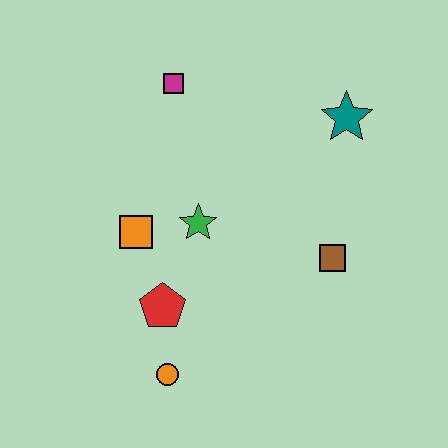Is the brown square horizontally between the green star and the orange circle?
No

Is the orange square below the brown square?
No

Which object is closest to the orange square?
The green star is closest to the orange square.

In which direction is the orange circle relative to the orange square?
The orange circle is below the orange square.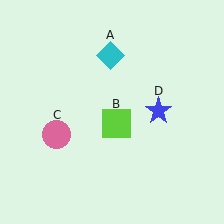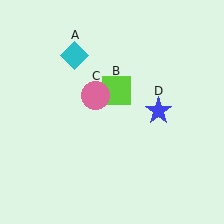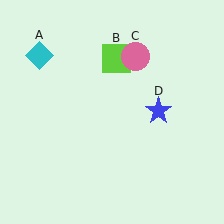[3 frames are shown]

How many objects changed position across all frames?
3 objects changed position: cyan diamond (object A), lime square (object B), pink circle (object C).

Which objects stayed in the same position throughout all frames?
Blue star (object D) remained stationary.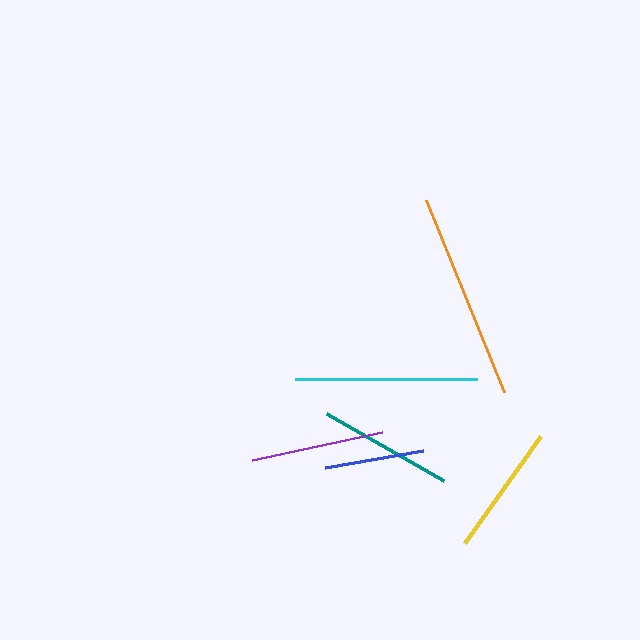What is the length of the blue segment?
The blue segment is approximately 100 pixels long.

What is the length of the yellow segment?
The yellow segment is approximately 131 pixels long.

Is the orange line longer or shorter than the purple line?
The orange line is longer than the purple line.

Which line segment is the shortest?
The blue line is the shortest at approximately 100 pixels.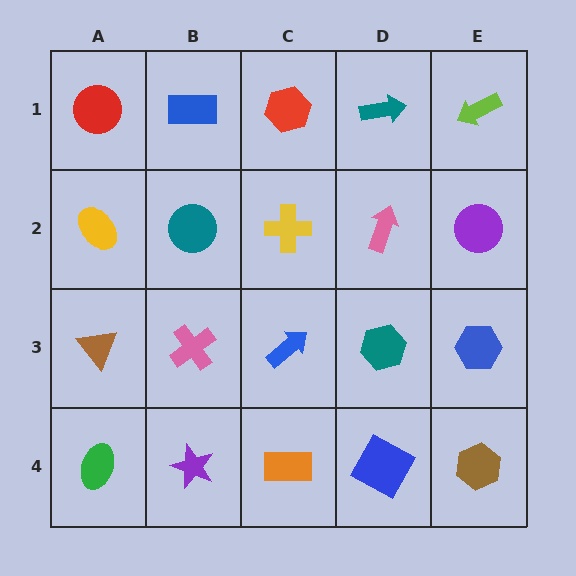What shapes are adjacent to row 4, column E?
A blue hexagon (row 3, column E), a blue square (row 4, column D).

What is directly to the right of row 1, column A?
A blue rectangle.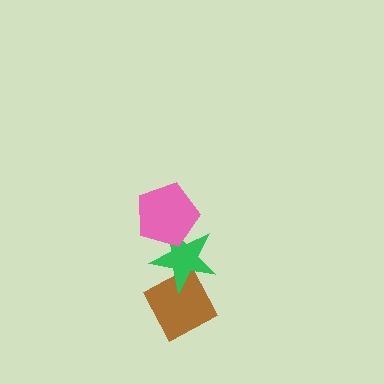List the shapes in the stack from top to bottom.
From top to bottom: the pink pentagon, the green star, the brown diamond.